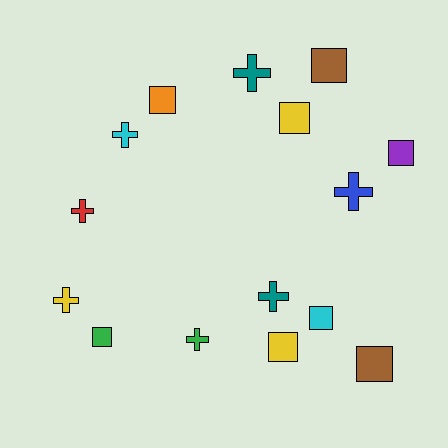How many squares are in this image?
There are 8 squares.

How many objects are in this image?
There are 15 objects.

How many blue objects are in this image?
There is 1 blue object.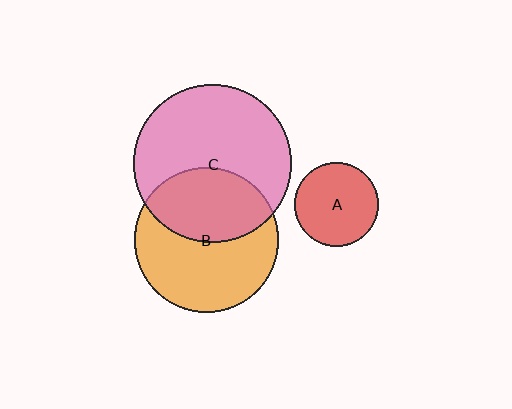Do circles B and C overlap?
Yes.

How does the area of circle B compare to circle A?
Approximately 2.9 times.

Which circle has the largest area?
Circle C (pink).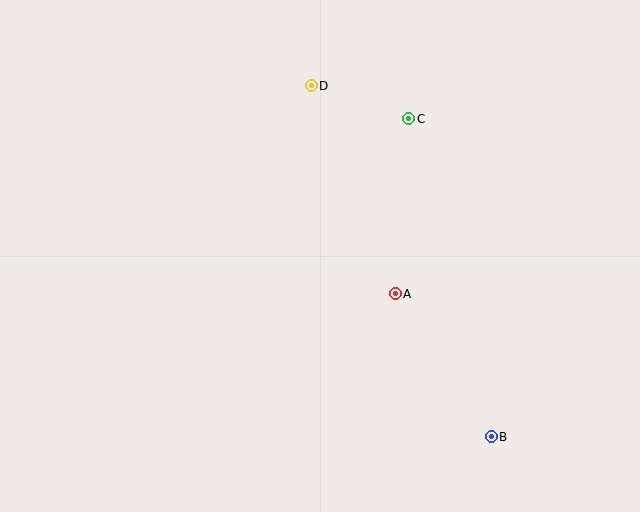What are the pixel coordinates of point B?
Point B is at (491, 437).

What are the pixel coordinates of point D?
Point D is at (311, 86).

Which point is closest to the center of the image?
Point A at (395, 294) is closest to the center.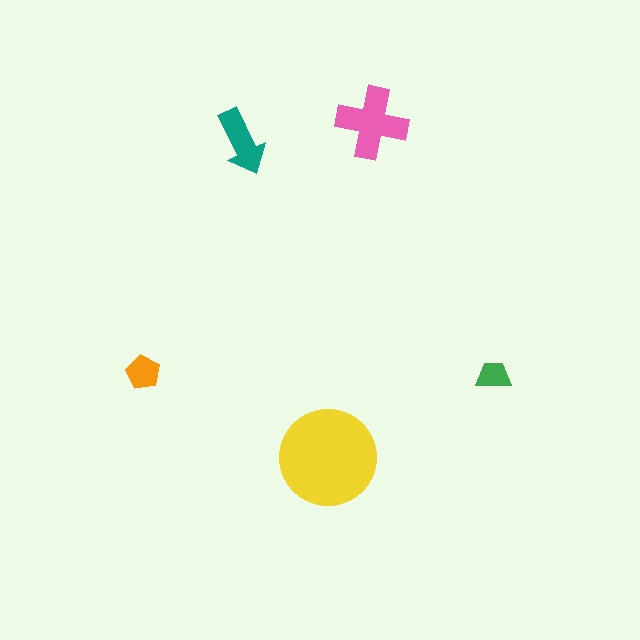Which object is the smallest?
The green trapezoid.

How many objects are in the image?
There are 5 objects in the image.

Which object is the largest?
The yellow circle.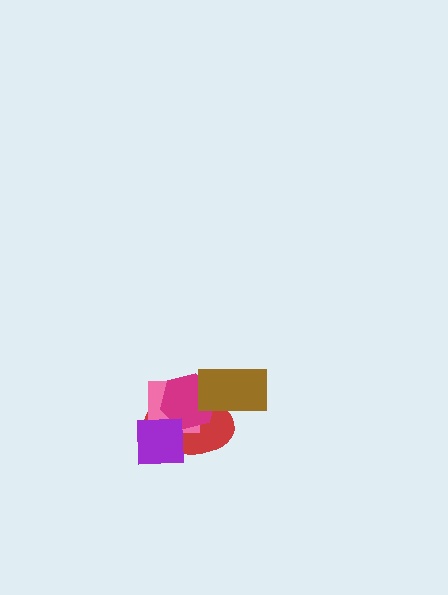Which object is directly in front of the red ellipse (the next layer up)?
The pink square is directly in front of the red ellipse.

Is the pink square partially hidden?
Yes, it is partially covered by another shape.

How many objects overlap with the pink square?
3 objects overlap with the pink square.